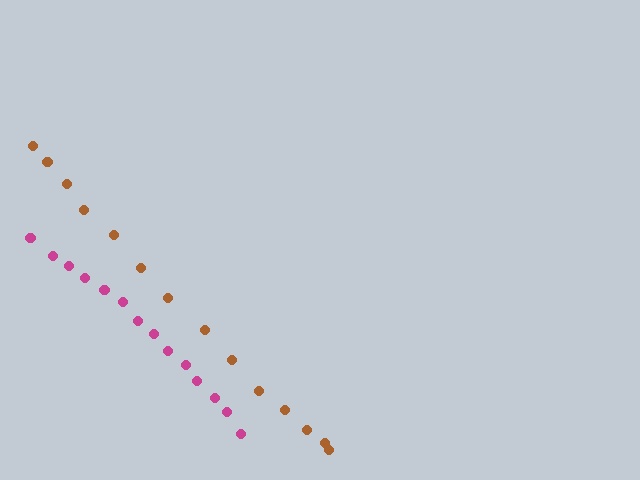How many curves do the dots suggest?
There are 2 distinct paths.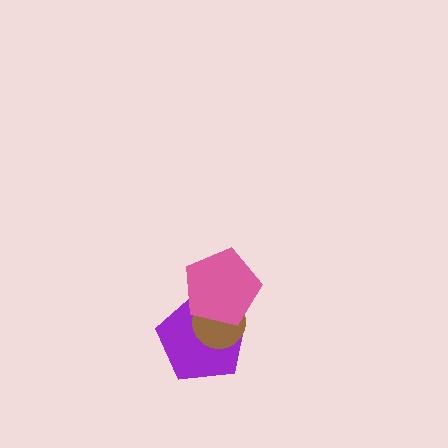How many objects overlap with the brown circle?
2 objects overlap with the brown circle.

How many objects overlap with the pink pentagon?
2 objects overlap with the pink pentagon.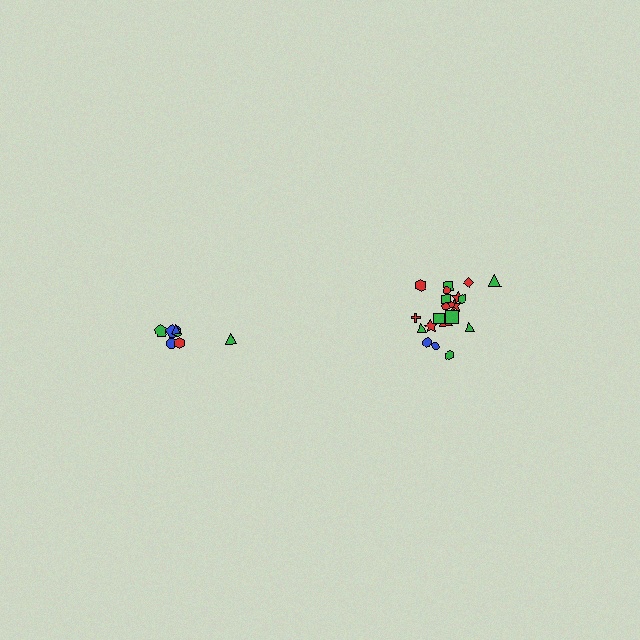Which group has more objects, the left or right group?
The right group.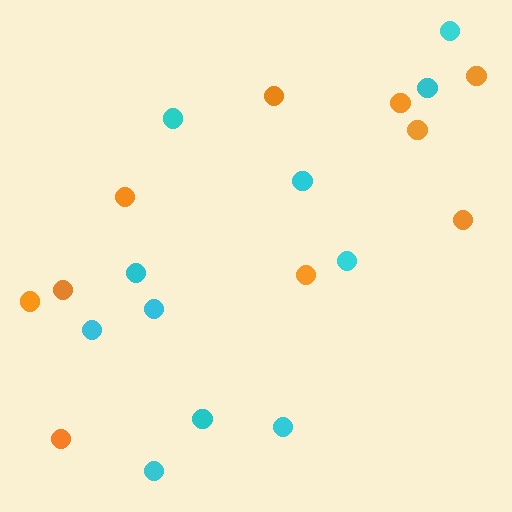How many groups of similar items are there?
There are 2 groups: one group of orange circles (10) and one group of cyan circles (11).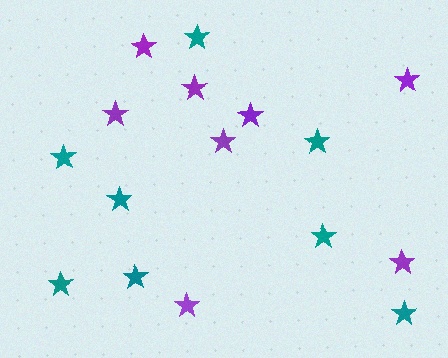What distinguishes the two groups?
There are 2 groups: one group of teal stars (8) and one group of purple stars (8).